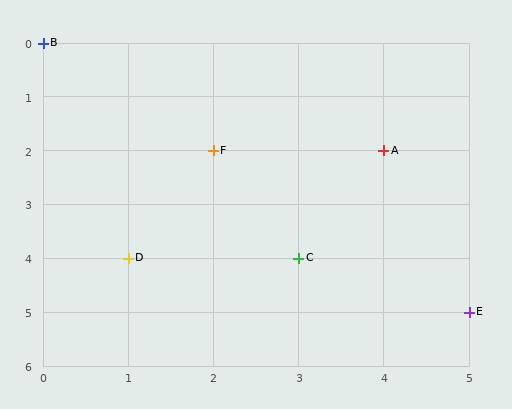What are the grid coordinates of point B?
Point B is at grid coordinates (0, 0).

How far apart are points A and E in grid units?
Points A and E are 1 column and 3 rows apart (about 3.2 grid units diagonally).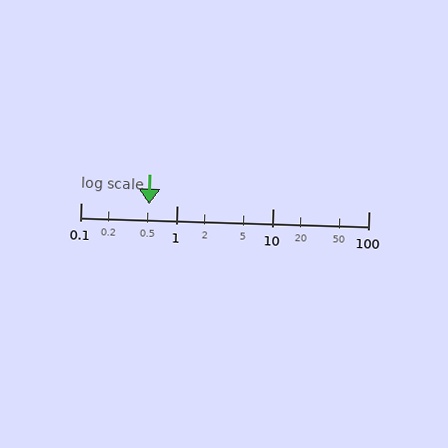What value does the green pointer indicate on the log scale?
The pointer indicates approximately 0.52.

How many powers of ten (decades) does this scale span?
The scale spans 3 decades, from 0.1 to 100.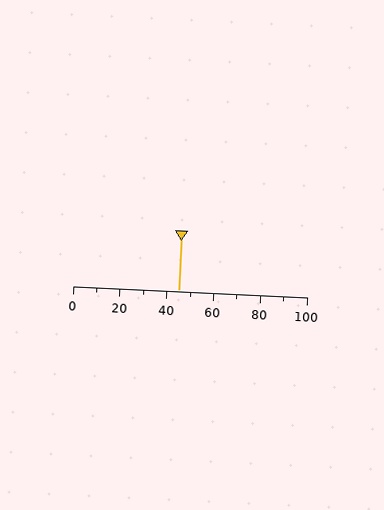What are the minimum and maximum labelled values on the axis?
The axis runs from 0 to 100.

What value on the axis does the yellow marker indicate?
The marker indicates approximately 45.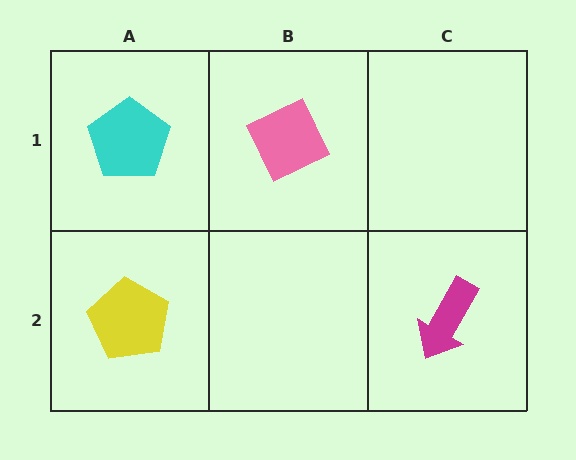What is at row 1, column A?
A cyan pentagon.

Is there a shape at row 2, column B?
No, that cell is empty.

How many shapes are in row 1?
2 shapes.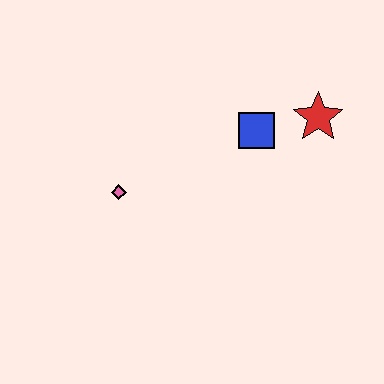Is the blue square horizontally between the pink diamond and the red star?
Yes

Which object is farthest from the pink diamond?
The red star is farthest from the pink diamond.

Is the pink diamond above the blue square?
No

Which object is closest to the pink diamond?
The blue square is closest to the pink diamond.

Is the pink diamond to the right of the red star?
No